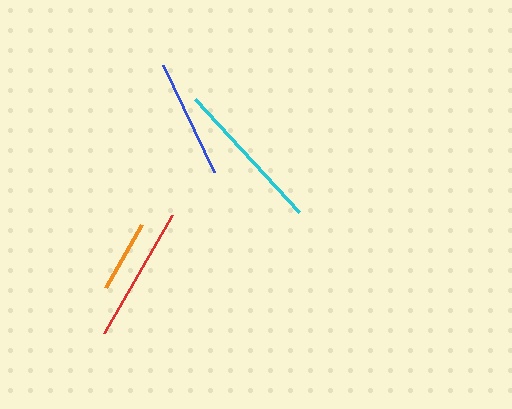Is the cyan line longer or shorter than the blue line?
The cyan line is longer than the blue line.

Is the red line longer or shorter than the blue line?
The red line is longer than the blue line.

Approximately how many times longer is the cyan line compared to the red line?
The cyan line is approximately 1.1 times the length of the red line.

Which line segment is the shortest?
The orange line is the shortest at approximately 73 pixels.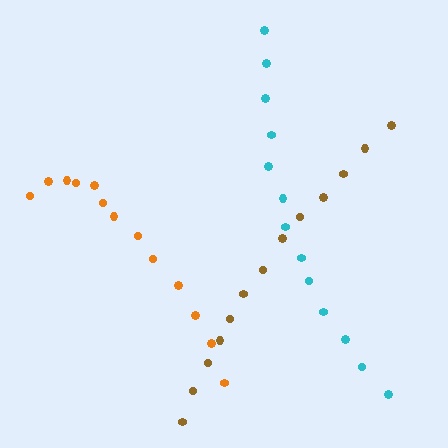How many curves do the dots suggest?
There are 3 distinct paths.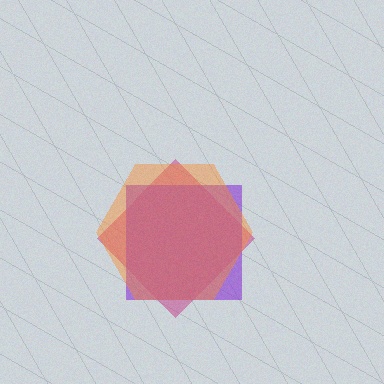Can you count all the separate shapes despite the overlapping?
Yes, there are 3 separate shapes.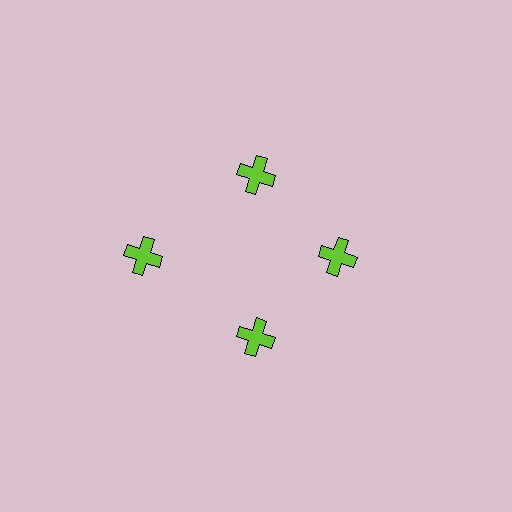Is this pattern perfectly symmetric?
No. The 4 lime crosses are arranged in a ring, but one element near the 9 o'clock position is pushed outward from the center, breaking the 4-fold rotational symmetry.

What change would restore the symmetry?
The symmetry would be restored by moving it inward, back onto the ring so that all 4 crosses sit at equal angles and equal distance from the center.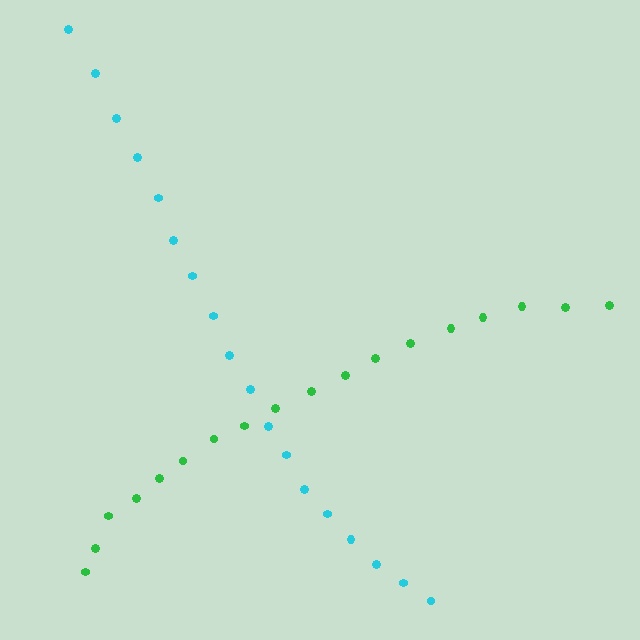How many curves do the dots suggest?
There are 2 distinct paths.